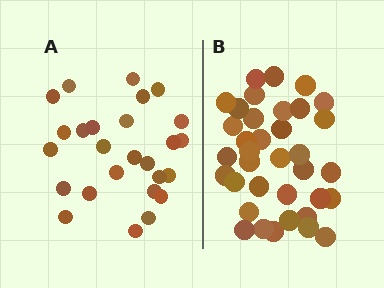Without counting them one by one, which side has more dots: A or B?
Region B (the right region) has more dots.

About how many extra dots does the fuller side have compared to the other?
Region B has roughly 10 or so more dots than region A.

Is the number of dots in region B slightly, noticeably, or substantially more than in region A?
Region B has noticeably more, but not dramatically so. The ratio is roughly 1.4 to 1.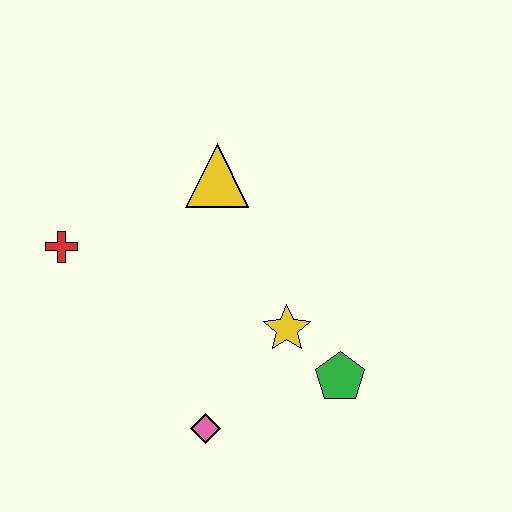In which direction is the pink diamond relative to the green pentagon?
The pink diamond is to the left of the green pentagon.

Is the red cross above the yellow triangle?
No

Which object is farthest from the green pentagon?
The red cross is farthest from the green pentagon.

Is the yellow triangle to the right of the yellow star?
No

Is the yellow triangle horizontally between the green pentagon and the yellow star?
No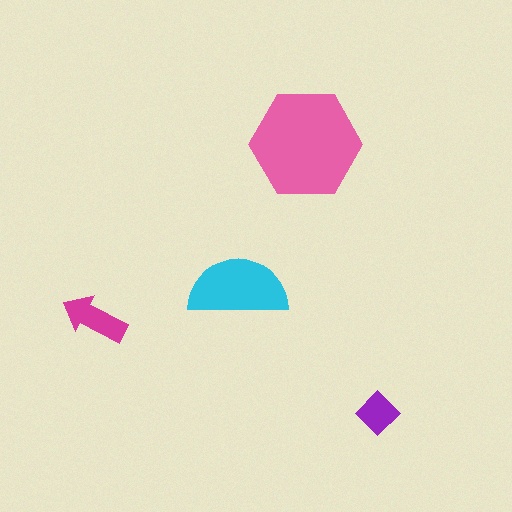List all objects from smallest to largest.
The purple diamond, the magenta arrow, the cyan semicircle, the pink hexagon.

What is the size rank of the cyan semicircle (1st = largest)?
2nd.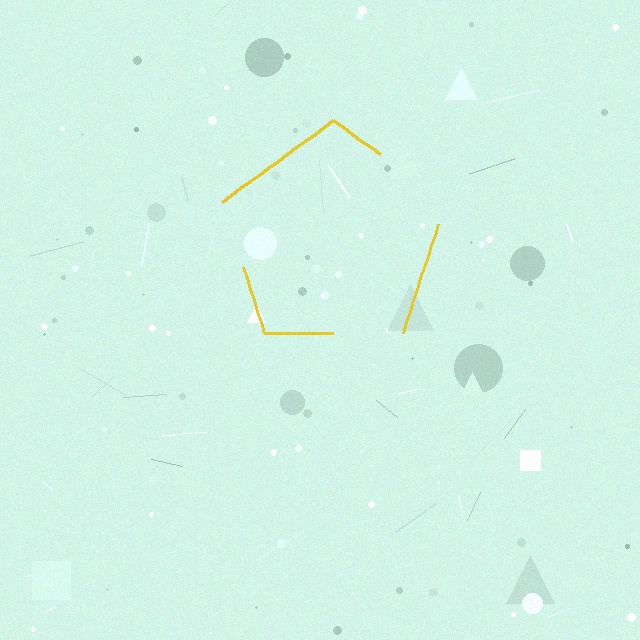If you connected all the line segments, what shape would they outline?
They would outline a pentagon.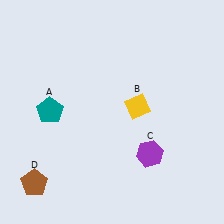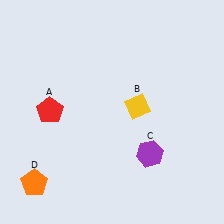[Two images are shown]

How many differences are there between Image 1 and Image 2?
There are 2 differences between the two images.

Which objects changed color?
A changed from teal to red. D changed from brown to orange.